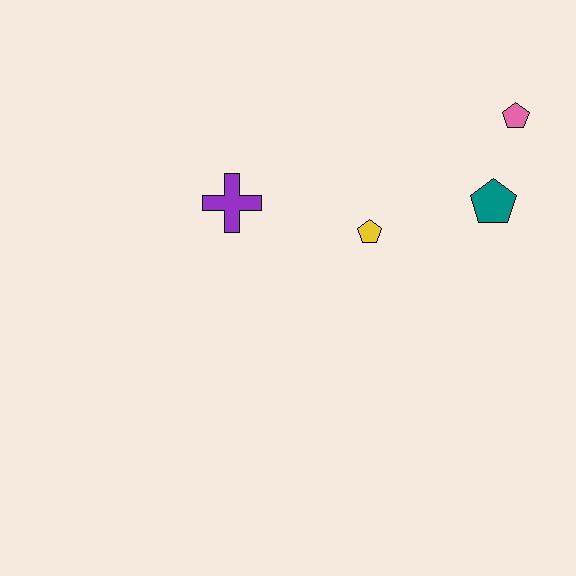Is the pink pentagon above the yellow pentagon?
Yes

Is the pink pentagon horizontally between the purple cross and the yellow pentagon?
No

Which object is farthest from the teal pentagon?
The purple cross is farthest from the teal pentagon.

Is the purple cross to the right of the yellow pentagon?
No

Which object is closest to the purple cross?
The yellow pentagon is closest to the purple cross.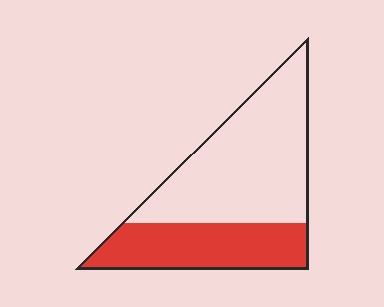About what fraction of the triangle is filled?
About three eighths (3/8).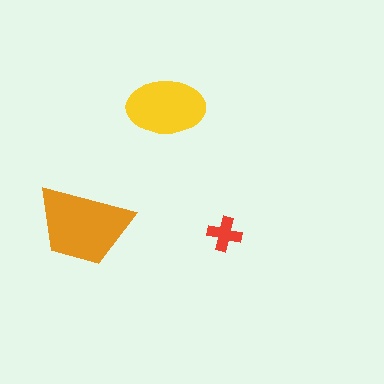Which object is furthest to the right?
The red cross is rightmost.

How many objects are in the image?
There are 3 objects in the image.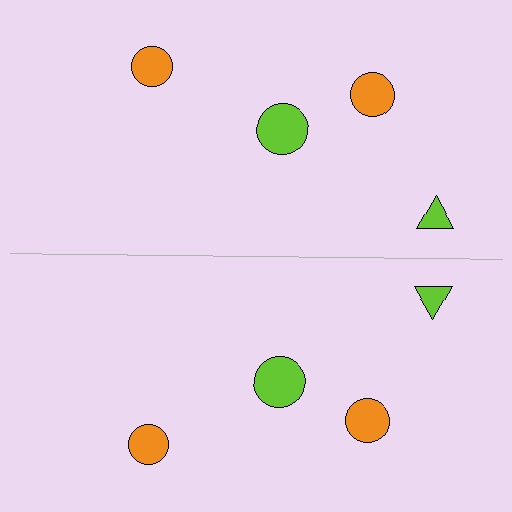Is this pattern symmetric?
Yes, this pattern has bilateral (reflection) symmetry.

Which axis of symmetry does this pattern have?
The pattern has a horizontal axis of symmetry running through the center of the image.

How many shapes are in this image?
There are 8 shapes in this image.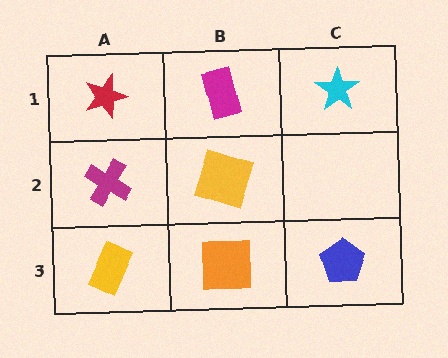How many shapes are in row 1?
3 shapes.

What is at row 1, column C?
A cyan star.